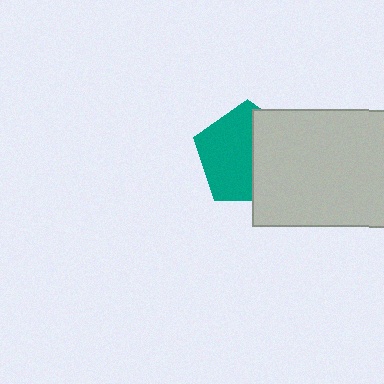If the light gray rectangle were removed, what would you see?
You would see the complete teal pentagon.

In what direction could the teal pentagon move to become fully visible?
The teal pentagon could move left. That would shift it out from behind the light gray rectangle entirely.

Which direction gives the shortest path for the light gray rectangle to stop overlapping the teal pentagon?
Moving right gives the shortest separation.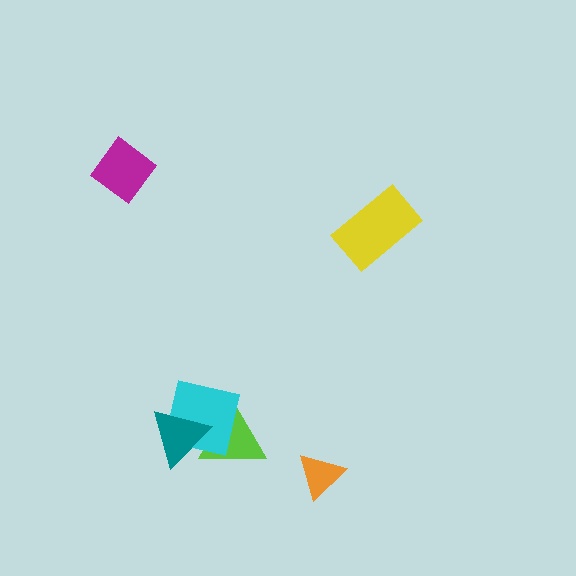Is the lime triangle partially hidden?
Yes, it is partially covered by another shape.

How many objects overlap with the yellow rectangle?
0 objects overlap with the yellow rectangle.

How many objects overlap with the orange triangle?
0 objects overlap with the orange triangle.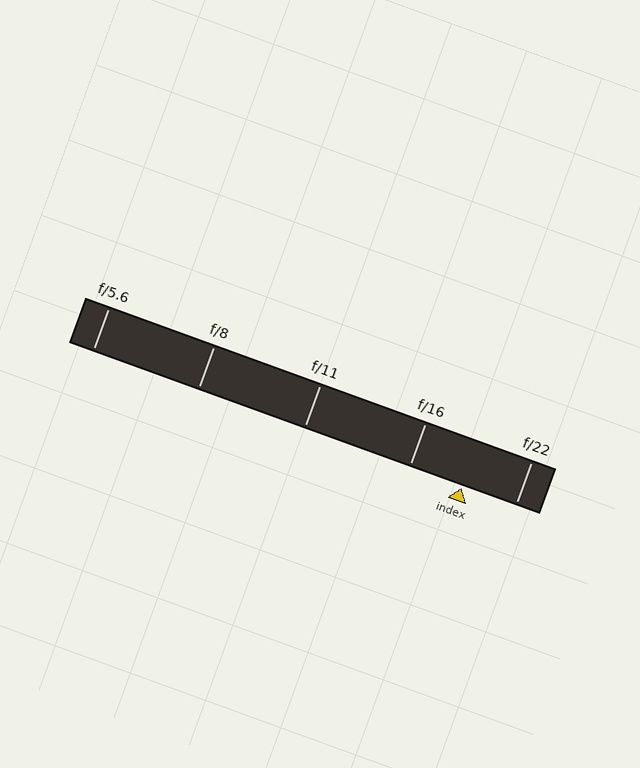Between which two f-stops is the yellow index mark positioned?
The index mark is between f/16 and f/22.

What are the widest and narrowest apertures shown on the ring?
The widest aperture shown is f/5.6 and the narrowest is f/22.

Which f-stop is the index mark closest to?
The index mark is closest to f/22.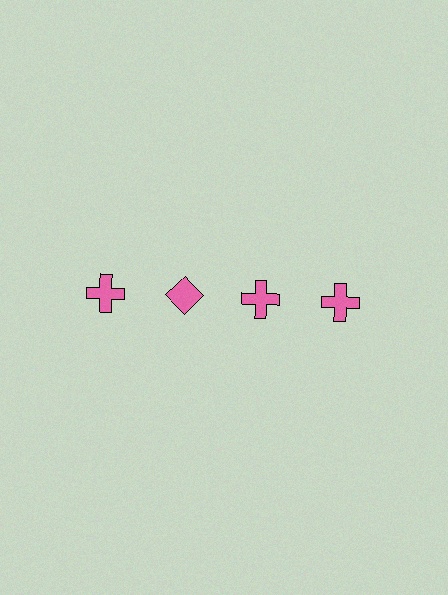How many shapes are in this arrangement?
There are 4 shapes arranged in a grid pattern.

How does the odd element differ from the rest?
It has a different shape: diamond instead of cross.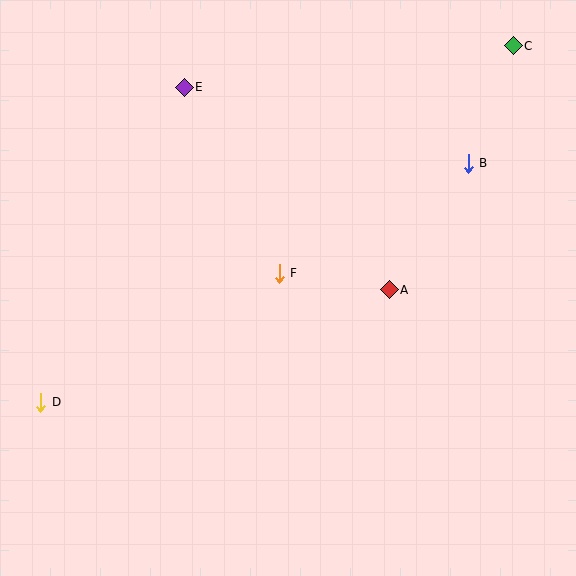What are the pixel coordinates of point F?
Point F is at (279, 273).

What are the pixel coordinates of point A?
Point A is at (389, 290).